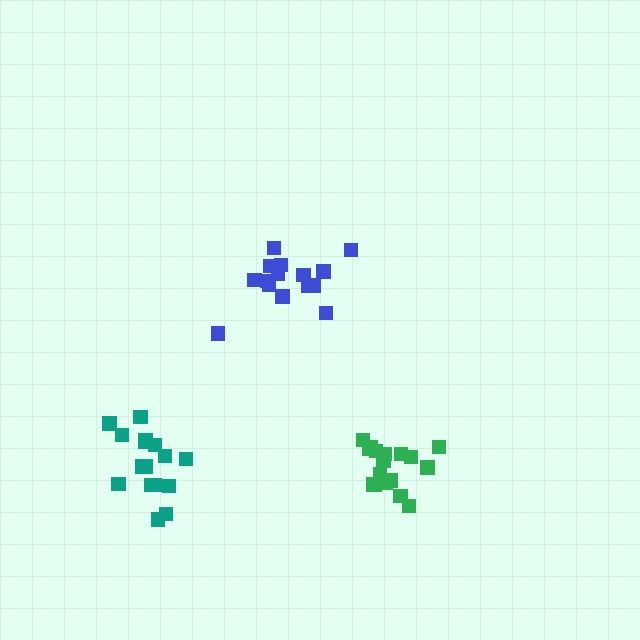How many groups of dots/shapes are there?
There are 3 groups.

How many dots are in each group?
Group 1: 16 dots, Group 2: 18 dots, Group 3: 17 dots (51 total).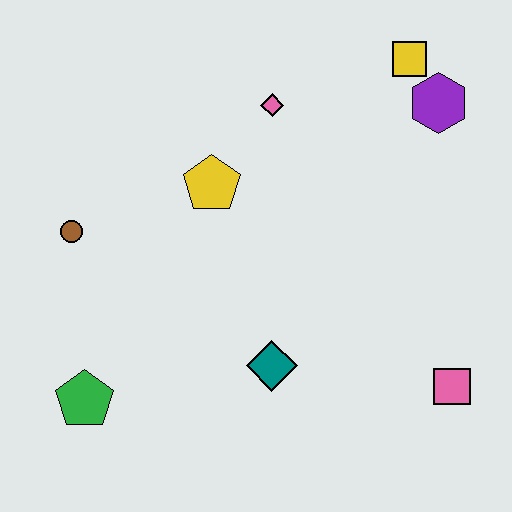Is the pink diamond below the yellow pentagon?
No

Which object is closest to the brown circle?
The yellow pentagon is closest to the brown circle.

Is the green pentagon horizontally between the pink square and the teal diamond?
No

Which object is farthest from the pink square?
The brown circle is farthest from the pink square.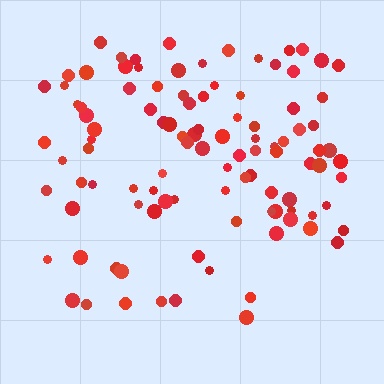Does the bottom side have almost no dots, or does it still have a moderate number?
Still a moderate number, just noticeably fewer than the top.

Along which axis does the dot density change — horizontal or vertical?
Vertical.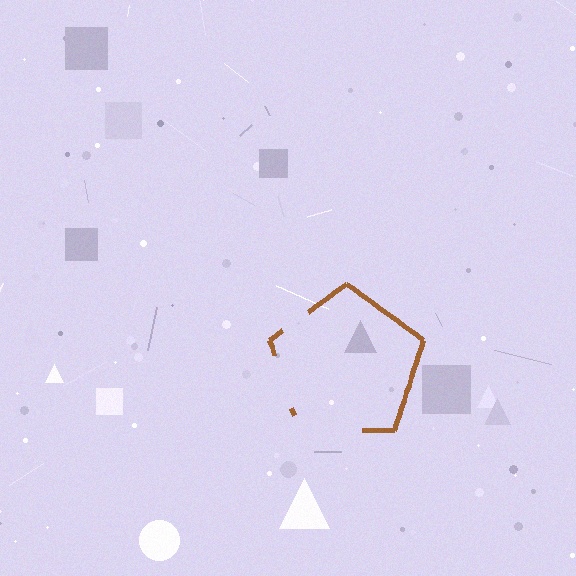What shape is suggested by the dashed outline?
The dashed outline suggests a pentagon.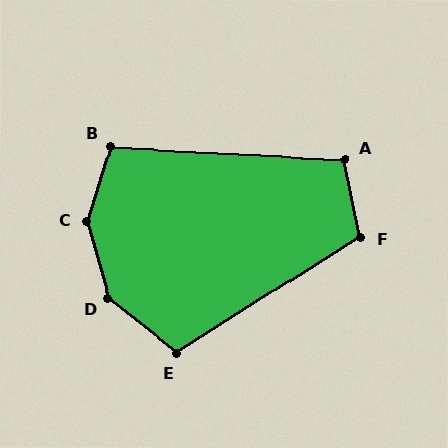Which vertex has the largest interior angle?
C, at approximately 147 degrees.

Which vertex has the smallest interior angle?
A, at approximately 104 degrees.